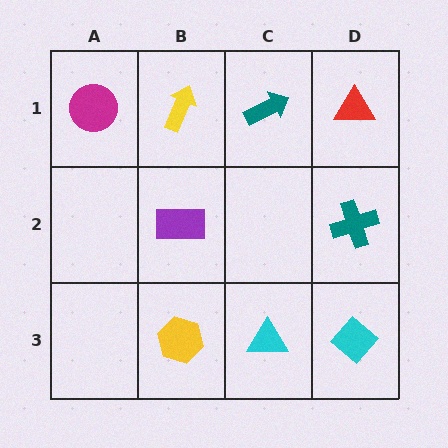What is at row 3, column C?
A cyan triangle.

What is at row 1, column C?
A teal arrow.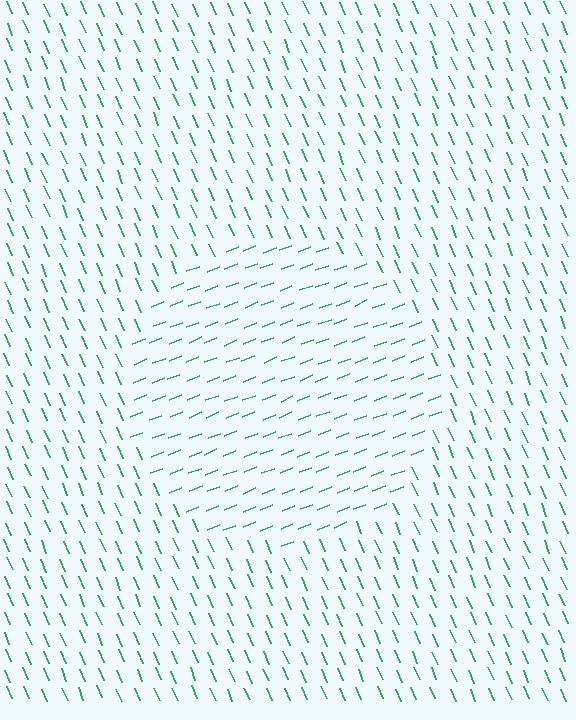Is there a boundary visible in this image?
Yes, there is a texture boundary formed by a change in line orientation.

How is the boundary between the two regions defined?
The boundary is defined purely by a change in line orientation (approximately 88 degrees difference). All lines are the same color and thickness.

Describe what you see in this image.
The image is filled with small green line segments. A circle region in the image has lines oriented differently from the surrounding lines, creating a visible texture boundary.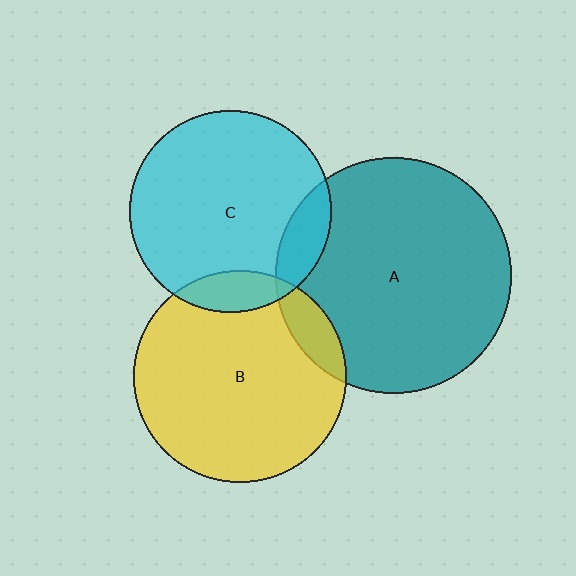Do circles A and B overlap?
Yes.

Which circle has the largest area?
Circle A (teal).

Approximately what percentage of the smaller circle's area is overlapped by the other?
Approximately 10%.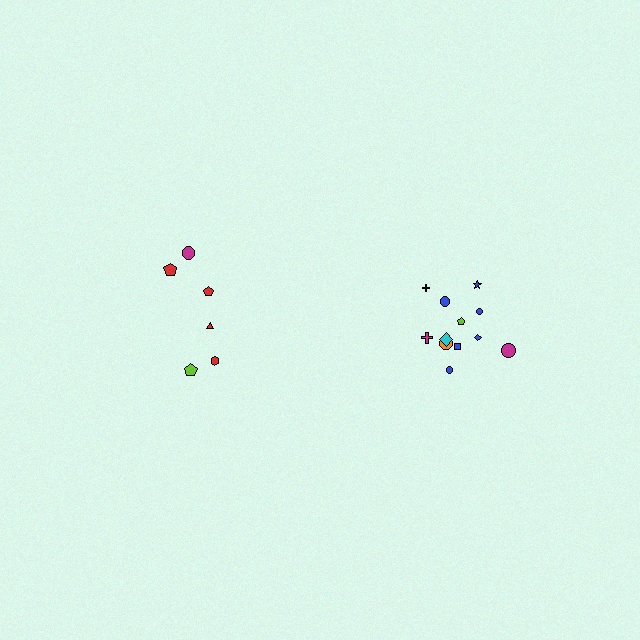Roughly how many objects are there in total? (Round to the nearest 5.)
Roughly 20 objects in total.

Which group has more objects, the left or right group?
The right group.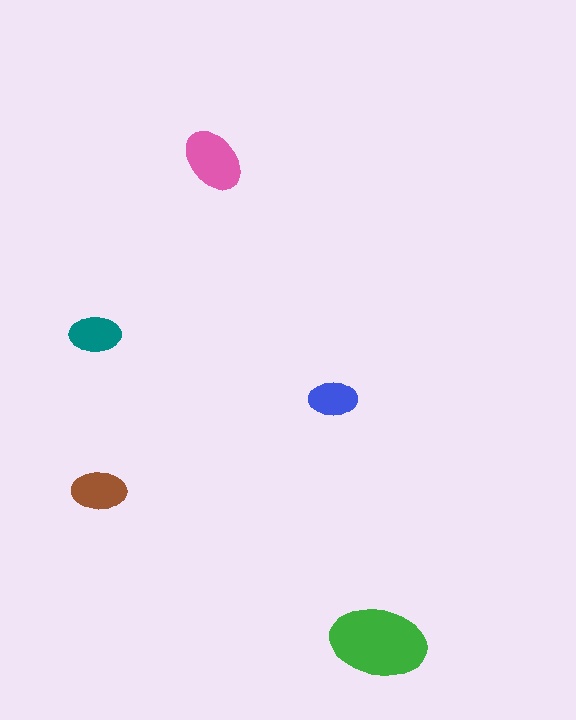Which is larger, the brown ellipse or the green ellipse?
The green one.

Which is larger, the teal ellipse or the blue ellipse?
The teal one.